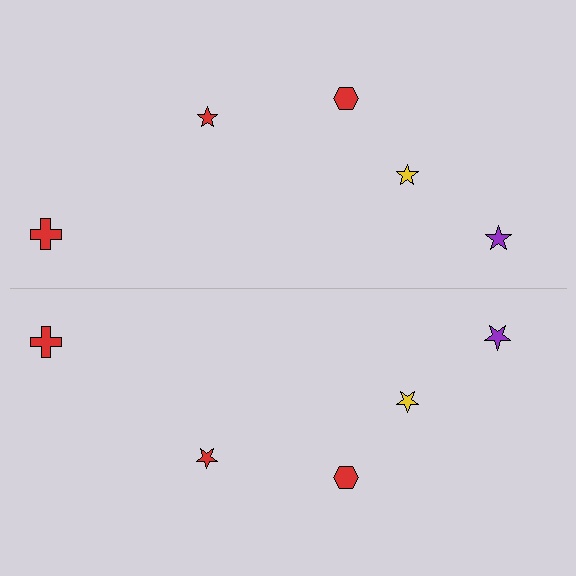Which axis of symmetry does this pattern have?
The pattern has a horizontal axis of symmetry running through the center of the image.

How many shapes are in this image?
There are 10 shapes in this image.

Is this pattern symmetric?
Yes, this pattern has bilateral (reflection) symmetry.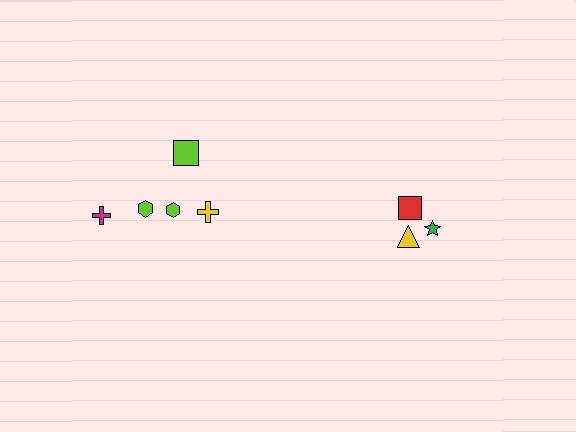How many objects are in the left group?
There are 5 objects.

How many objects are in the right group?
There are 3 objects.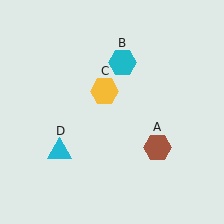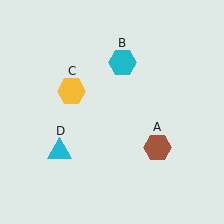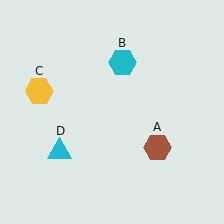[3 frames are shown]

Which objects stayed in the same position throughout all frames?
Brown hexagon (object A) and cyan hexagon (object B) and cyan triangle (object D) remained stationary.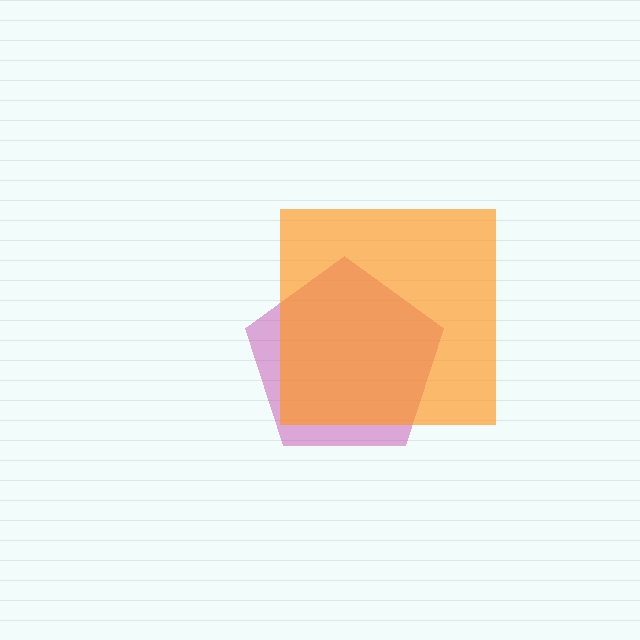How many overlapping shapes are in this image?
There are 2 overlapping shapes in the image.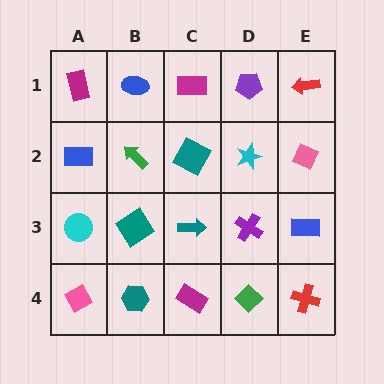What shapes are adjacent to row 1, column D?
A cyan star (row 2, column D), a magenta rectangle (row 1, column C), a red arrow (row 1, column E).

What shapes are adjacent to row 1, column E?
A pink diamond (row 2, column E), a purple pentagon (row 1, column D).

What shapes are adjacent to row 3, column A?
A blue rectangle (row 2, column A), a pink diamond (row 4, column A), a teal diamond (row 3, column B).